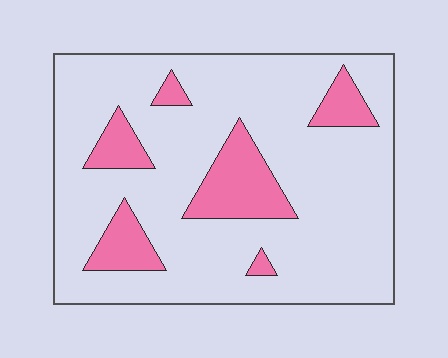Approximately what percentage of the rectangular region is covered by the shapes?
Approximately 20%.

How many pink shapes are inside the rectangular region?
6.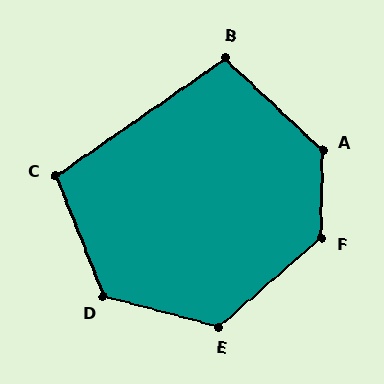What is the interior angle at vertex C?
Approximately 103 degrees (obtuse).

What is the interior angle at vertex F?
Approximately 132 degrees (obtuse).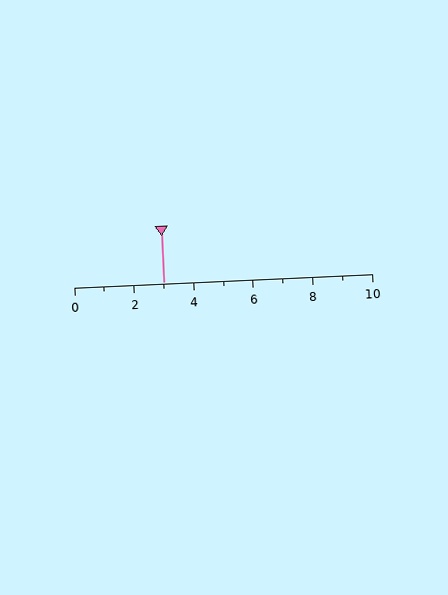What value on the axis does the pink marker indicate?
The marker indicates approximately 3.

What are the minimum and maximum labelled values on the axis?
The axis runs from 0 to 10.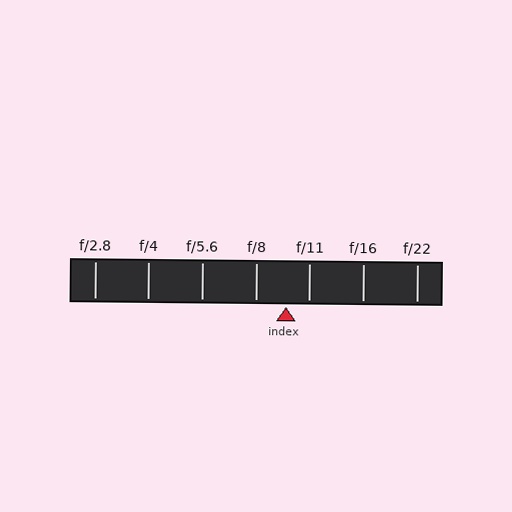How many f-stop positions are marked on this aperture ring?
There are 7 f-stop positions marked.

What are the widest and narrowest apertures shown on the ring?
The widest aperture shown is f/2.8 and the narrowest is f/22.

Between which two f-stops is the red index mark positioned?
The index mark is between f/8 and f/11.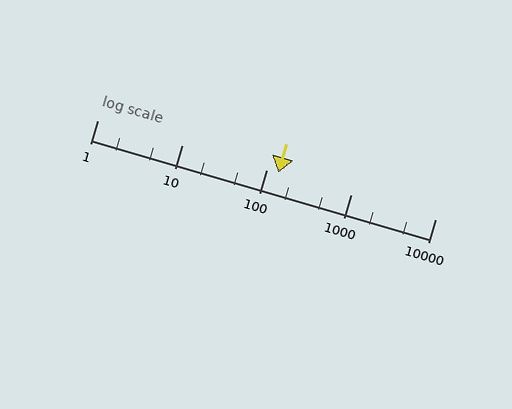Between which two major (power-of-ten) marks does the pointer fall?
The pointer is between 100 and 1000.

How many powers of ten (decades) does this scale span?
The scale spans 4 decades, from 1 to 10000.